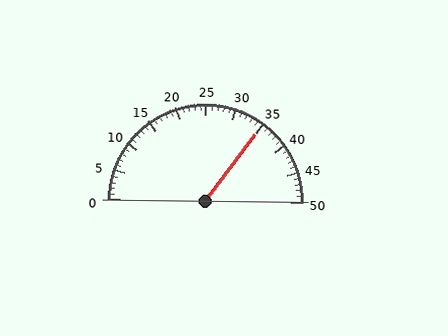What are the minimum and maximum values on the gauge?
The gauge ranges from 0 to 50.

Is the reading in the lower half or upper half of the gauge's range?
The reading is in the upper half of the range (0 to 50).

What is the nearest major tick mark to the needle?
The nearest major tick mark is 35.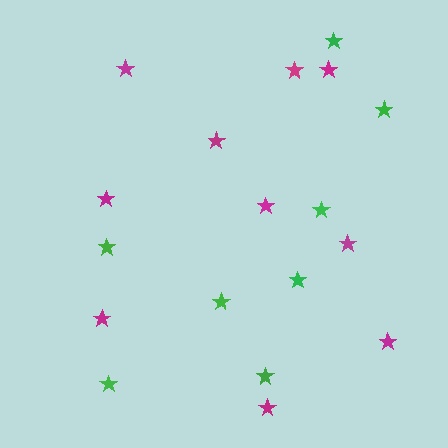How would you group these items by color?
There are 2 groups: one group of green stars (8) and one group of magenta stars (10).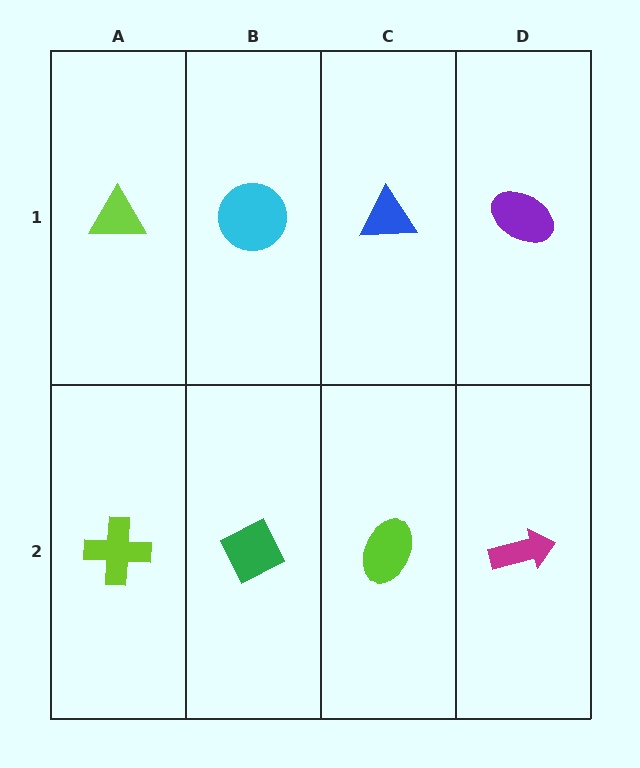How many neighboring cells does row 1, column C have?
3.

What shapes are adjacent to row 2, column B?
A cyan circle (row 1, column B), a lime cross (row 2, column A), a lime ellipse (row 2, column C).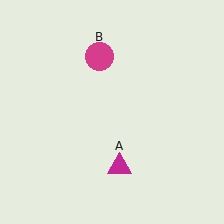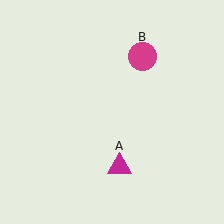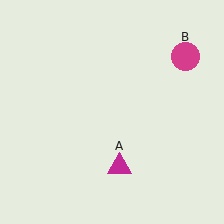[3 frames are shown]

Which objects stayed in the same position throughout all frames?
Magenta triangle (object A) remained stationary.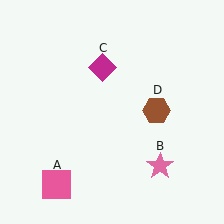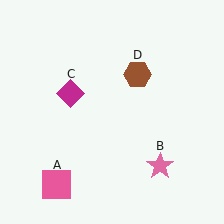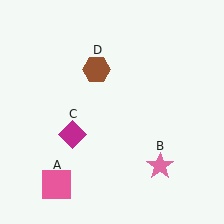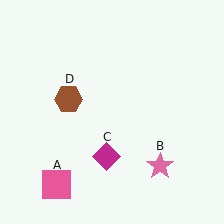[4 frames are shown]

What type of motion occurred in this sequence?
The magenta diamond (object C), brown hexagon (object D) rotated counterclockwise around the center of the scene.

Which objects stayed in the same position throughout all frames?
Pink square (object A) and pink star (object B) remained stationary.